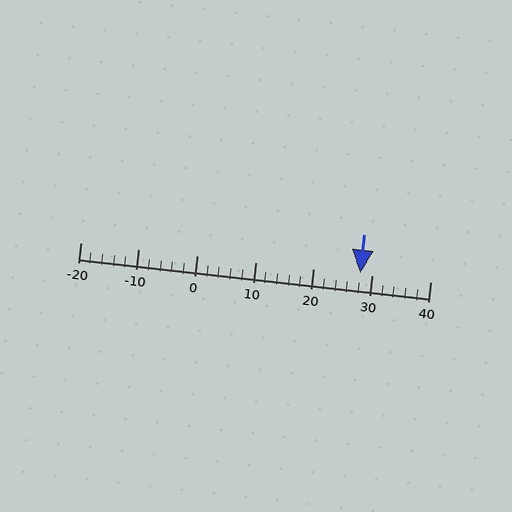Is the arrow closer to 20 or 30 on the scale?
The arrow is closer to 30.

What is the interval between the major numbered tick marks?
The major tick marks are spaced 10 units apart.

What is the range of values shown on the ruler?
The ruler shows values from -20 to 40.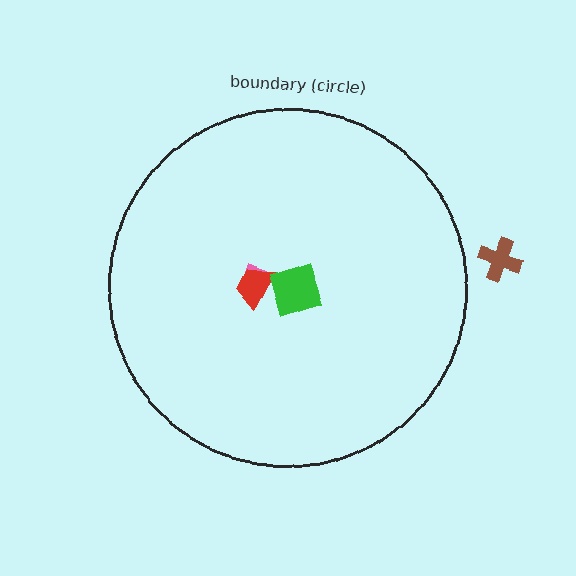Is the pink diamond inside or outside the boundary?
Inside.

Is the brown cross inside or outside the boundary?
Outside.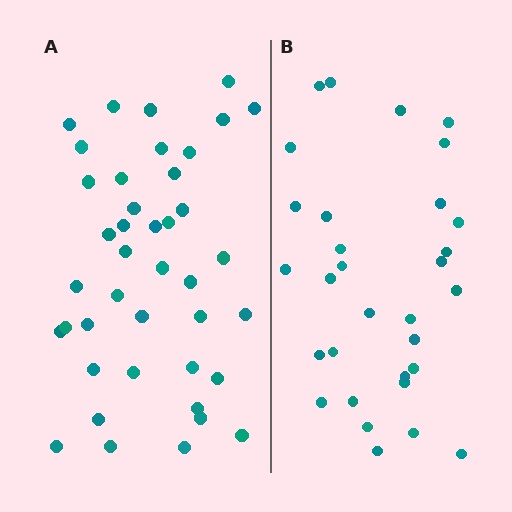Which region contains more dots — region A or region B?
Region A (the left region) has more dots.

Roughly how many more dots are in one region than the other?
Region A has roughly 10 or so more dots than region B.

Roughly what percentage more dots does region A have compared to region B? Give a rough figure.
About 30% more.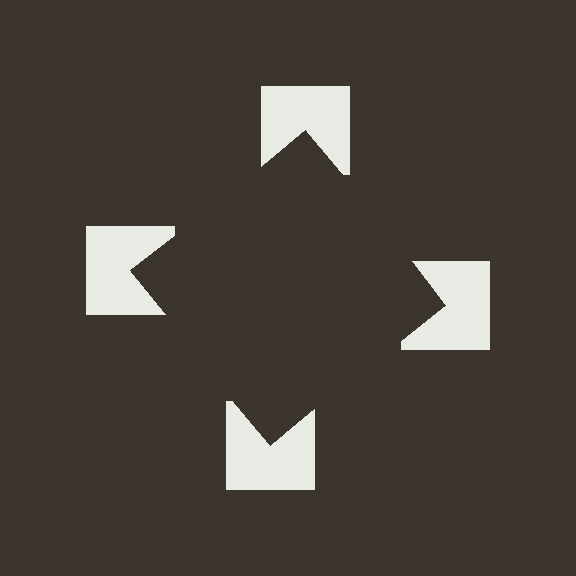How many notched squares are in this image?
There are 4 — one at each vertex of the illusory square.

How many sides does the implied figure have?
4 sides.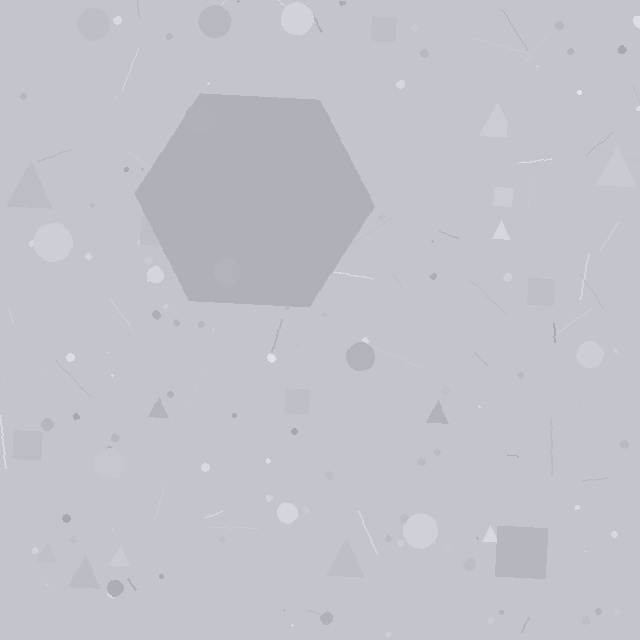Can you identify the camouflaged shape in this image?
The camouflaged shape is a hexagon.